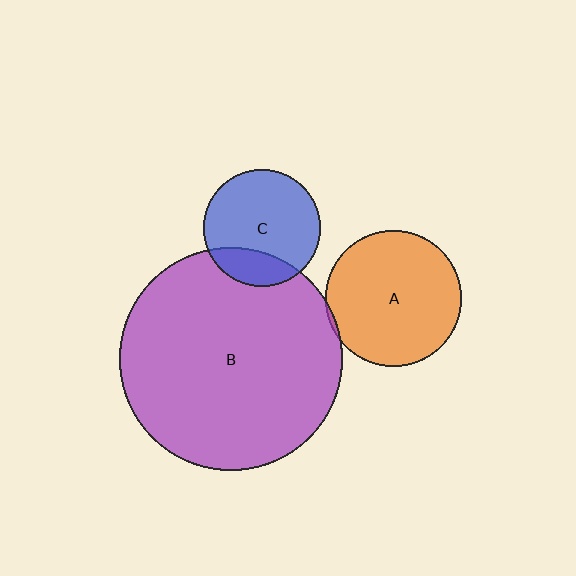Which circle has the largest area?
Circle B (purple).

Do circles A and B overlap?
Yes.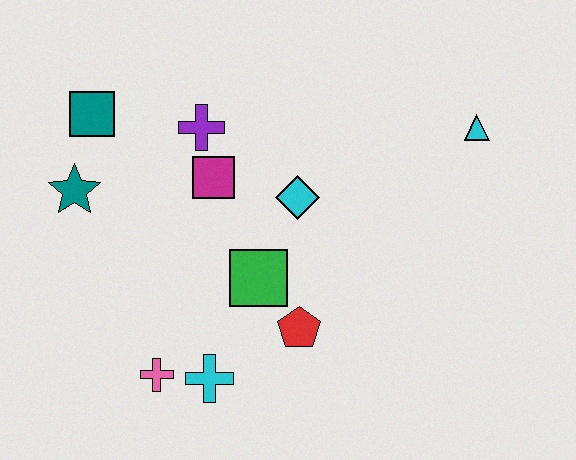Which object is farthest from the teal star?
The cyan triangle is farthest from the teal star.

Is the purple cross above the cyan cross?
Yes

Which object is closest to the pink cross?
The cyan cross is closest to the pink cross.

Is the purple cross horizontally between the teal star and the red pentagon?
Yes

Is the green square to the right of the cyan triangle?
No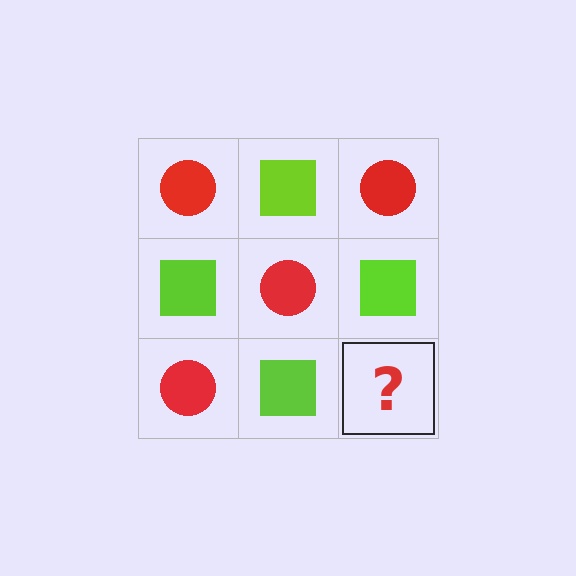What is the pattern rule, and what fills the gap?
The rule is that it alternates red circle and lime square in a checkerboard pattern. The gap should be filled with a red circle.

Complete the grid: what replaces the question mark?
The question mark should be replaced with a red circle.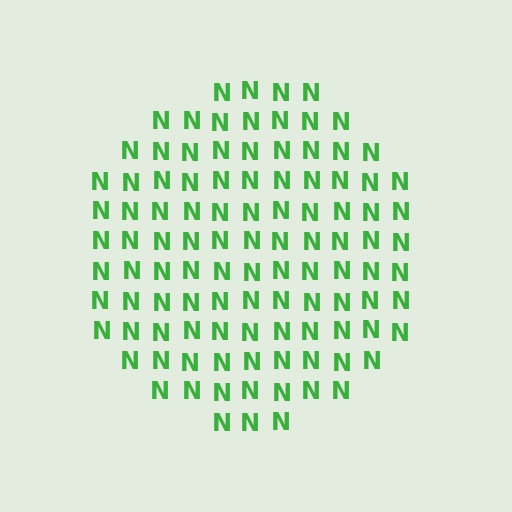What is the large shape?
The large shape is a circle.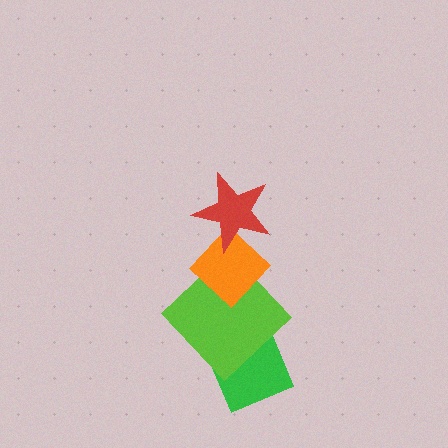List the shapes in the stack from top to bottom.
From top to bottom: the red star, the orange diamond, the lime diamond, the green diamond.